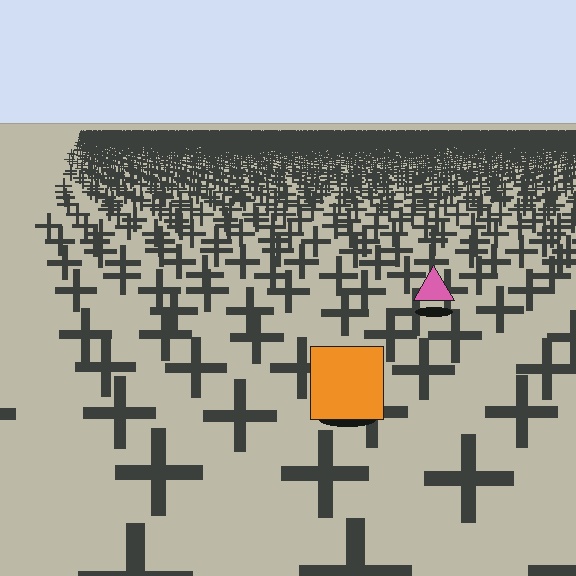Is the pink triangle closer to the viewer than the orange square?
No. The orange square is closer — you can tell from the texture gradient: the ground texture is coarser near it.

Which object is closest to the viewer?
The orange square is closest. The texture marks near it are larger and more spread out.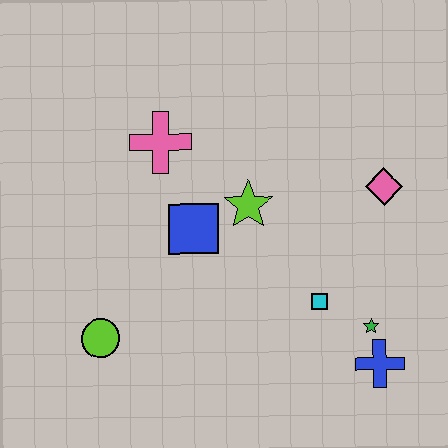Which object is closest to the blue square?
The lime star is closest to the blue square.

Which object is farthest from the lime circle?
The pink diamond is farthest from the lime circle.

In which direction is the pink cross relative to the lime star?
The pink cross is to the left of the lime star.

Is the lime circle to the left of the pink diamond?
Yes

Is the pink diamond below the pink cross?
Yes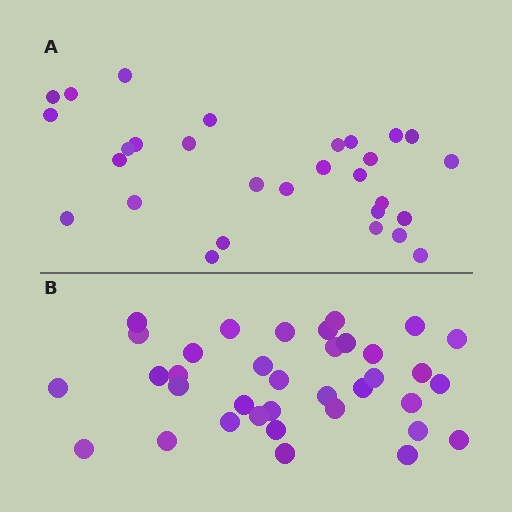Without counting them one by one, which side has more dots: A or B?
Region B (the bottom region) has more dots.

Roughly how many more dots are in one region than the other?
Region B has roughly 8 or so more dots than region A.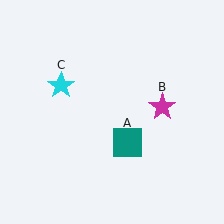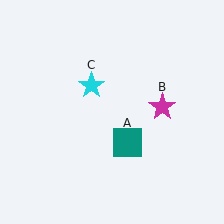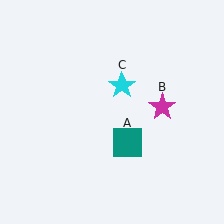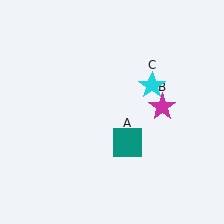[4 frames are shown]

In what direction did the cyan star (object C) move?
The cyan star (object C) moved right.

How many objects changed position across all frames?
1 object changed position: cyan star (object C).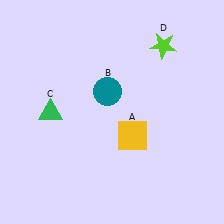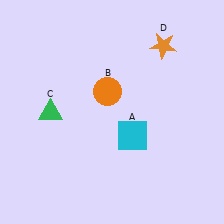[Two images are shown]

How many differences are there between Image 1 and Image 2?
There are 3 differences between the two images.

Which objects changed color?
A changed from yellow to cyan. B changed from teal to orange. D changed from lime to orange.